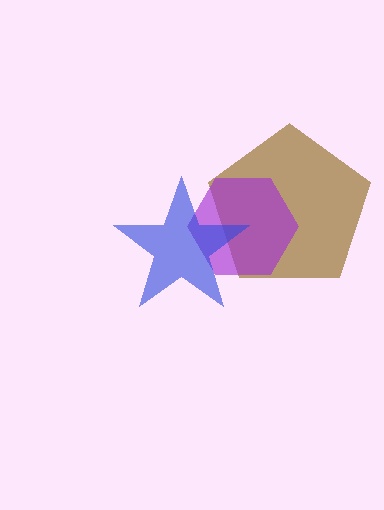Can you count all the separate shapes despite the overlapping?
Yes, there are 3 separate shapes.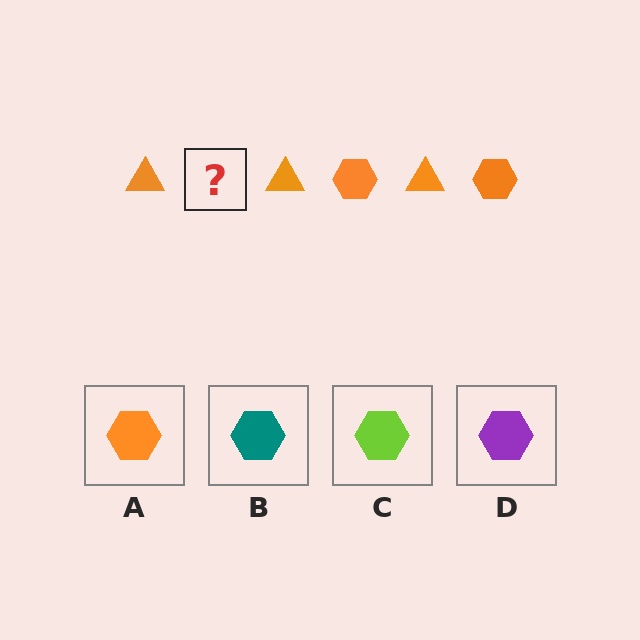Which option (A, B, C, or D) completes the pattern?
A.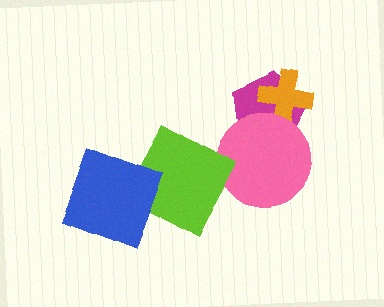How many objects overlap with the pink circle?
2 objects overlap with the pink circle.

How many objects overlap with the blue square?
1 object overlaps with the blue square.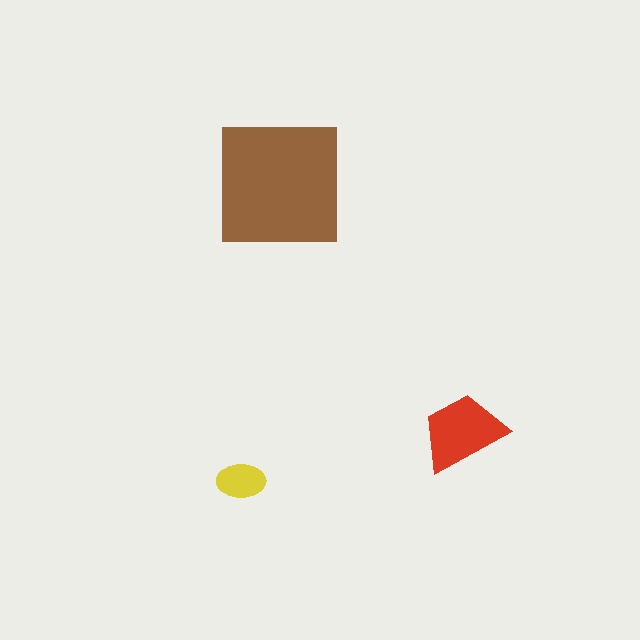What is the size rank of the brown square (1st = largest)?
1st.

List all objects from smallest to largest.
The yellow ellipse, the red trapezoid, the brown square.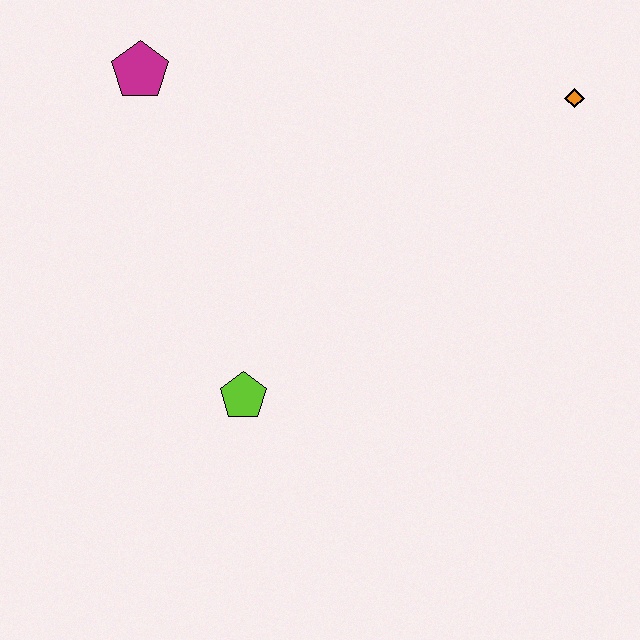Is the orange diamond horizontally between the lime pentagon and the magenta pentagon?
No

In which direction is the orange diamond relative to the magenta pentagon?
The orange diamond is to the right of the magenta pentagon.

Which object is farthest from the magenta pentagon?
The orange diamond is farthest from the magenta pentagon.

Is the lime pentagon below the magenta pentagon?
Yes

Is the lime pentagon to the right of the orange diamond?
No